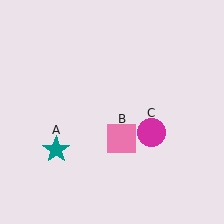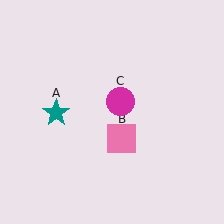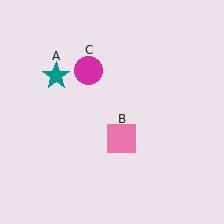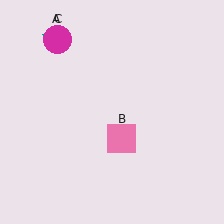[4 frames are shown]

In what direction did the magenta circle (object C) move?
The magenta circle (object C) moved up and to the left.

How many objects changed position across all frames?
2 objects changed position: teal star (object A), magenta circle (object C).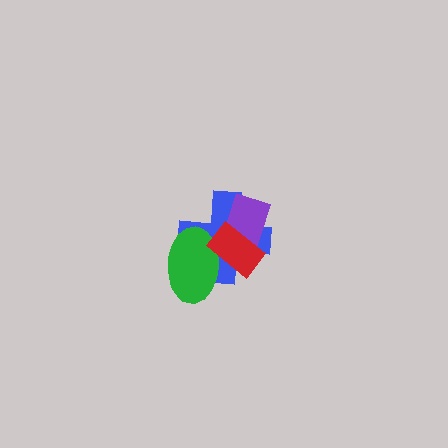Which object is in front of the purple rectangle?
The red rectangle is in front of the purple rectangle.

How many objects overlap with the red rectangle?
3 objects overlap with the red rectangle.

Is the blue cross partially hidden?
Yes, it is partially covered by another shape.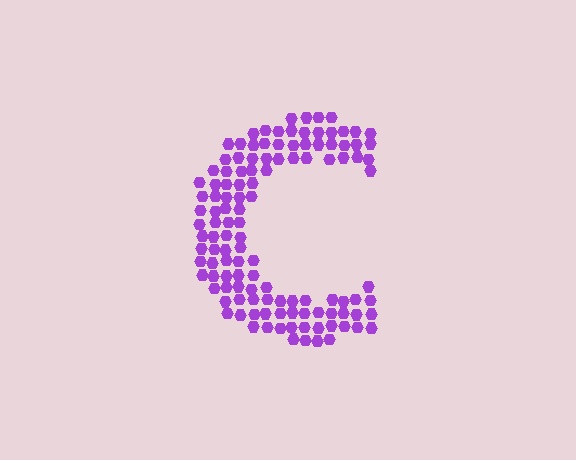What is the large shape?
The large shape is the letter C.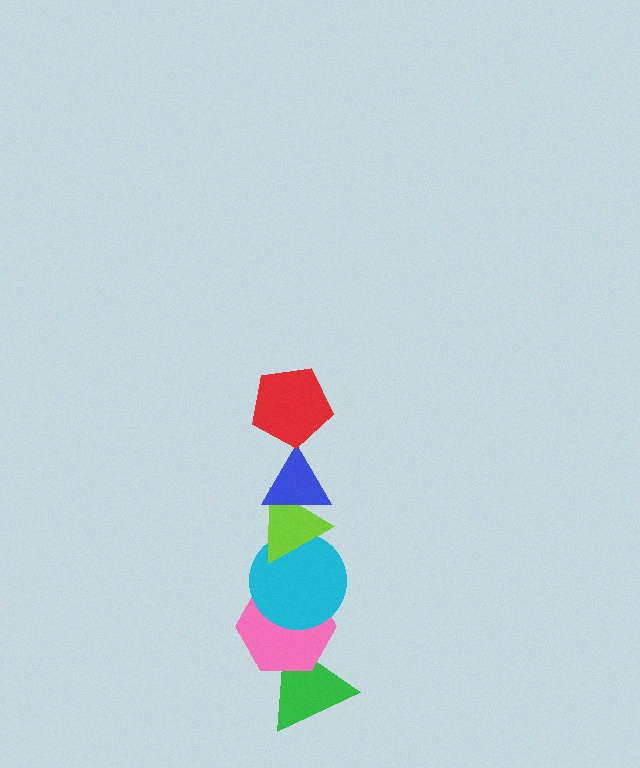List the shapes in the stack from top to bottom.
From top to bottom: the red pentagon, the blue triangle, the lime triangle, the cyan circle, the pink hexagon, the green triangle.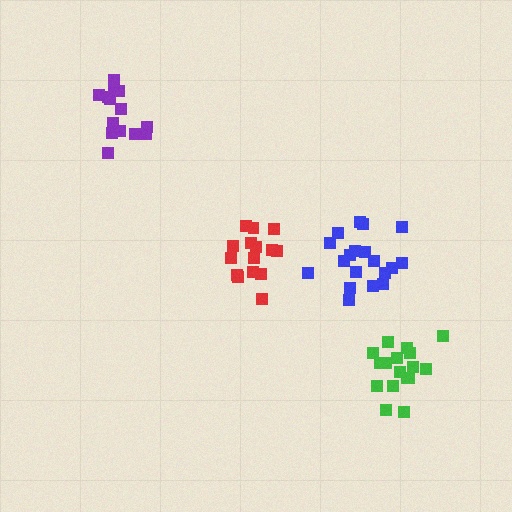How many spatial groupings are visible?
There are 4 spatial groupings.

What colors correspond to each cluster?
The clusters are colored: purple, green, blue, red.